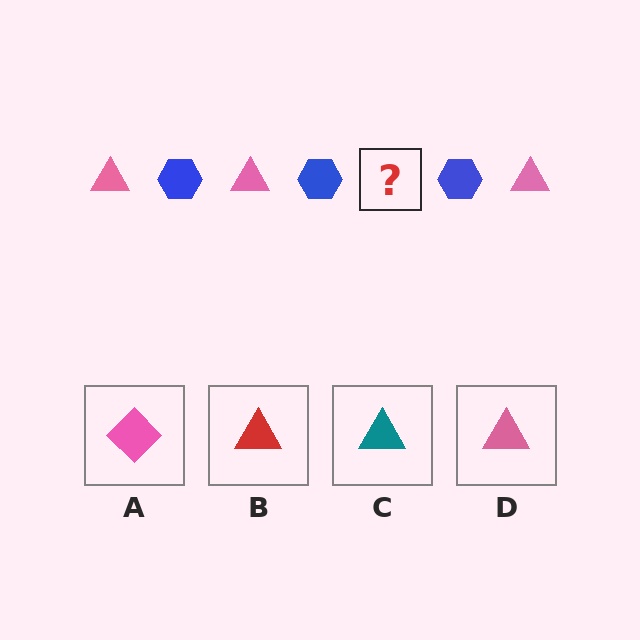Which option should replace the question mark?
Option D.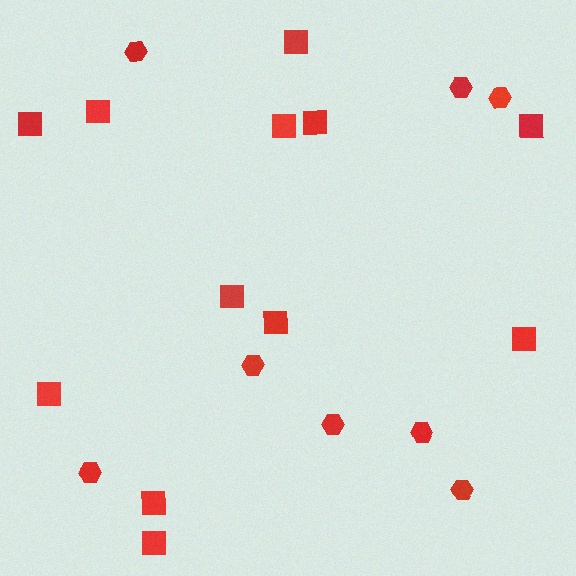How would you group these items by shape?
There are 2 groups: one group of hexagons (8) and one group of squares (12).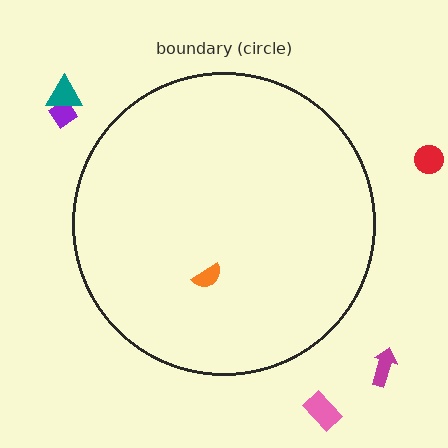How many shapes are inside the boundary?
1 inside, 5 outside.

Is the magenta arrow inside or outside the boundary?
Outside.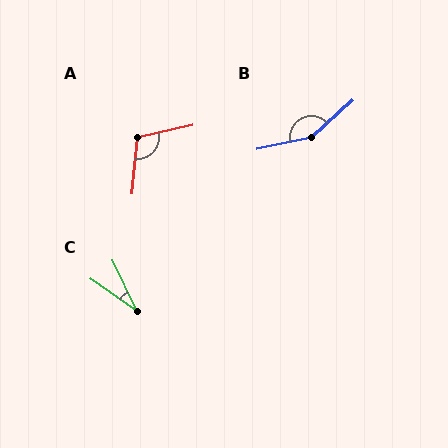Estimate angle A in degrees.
Approximately 109 degrees.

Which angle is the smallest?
C, at approximately 30 degrees.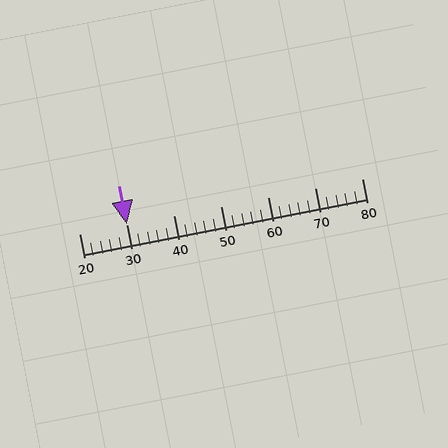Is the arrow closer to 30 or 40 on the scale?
The arrow is closer to 30.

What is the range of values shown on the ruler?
The ruler shows values from 20 to 80.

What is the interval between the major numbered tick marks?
The major tick marks are spaced 10 units apart.